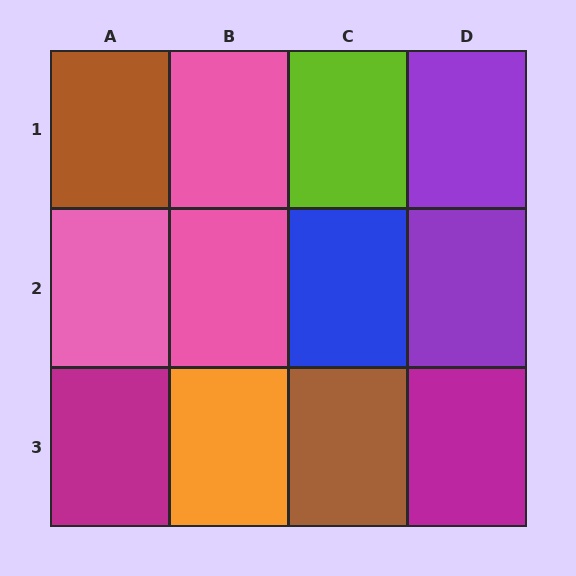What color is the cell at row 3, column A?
Magenta.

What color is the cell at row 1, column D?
Purple.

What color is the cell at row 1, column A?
Brown.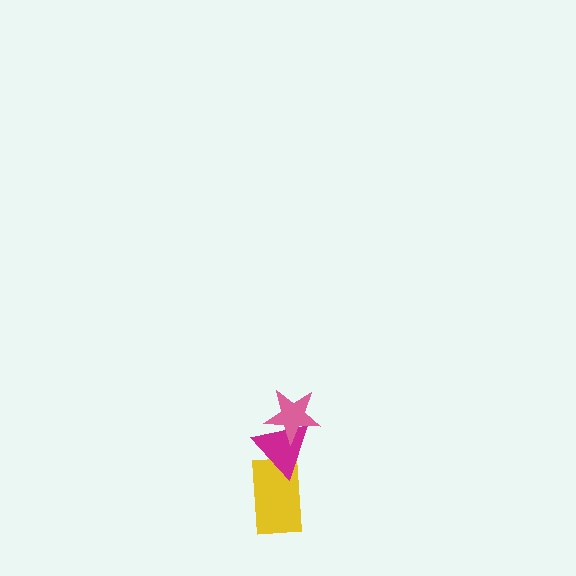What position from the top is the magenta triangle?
The magenta triangle is 2nd from the top.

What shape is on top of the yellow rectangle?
The magenta triangle is on top of the yellow rectangle.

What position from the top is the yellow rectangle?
The yellow rectangle is 3rd from the top.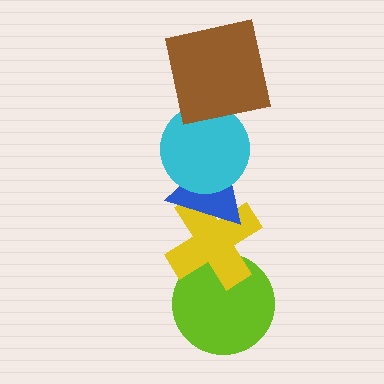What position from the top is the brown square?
The brown square is 1st from the top.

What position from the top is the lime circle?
The lime circle is 5th from the top.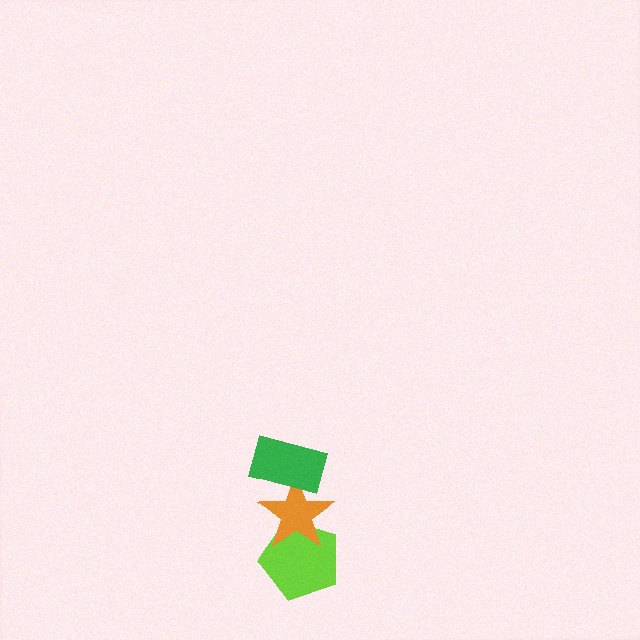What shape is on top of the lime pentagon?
The orange star is on top of the lime pentagon.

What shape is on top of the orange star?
The green rectangle is on top of the orange star.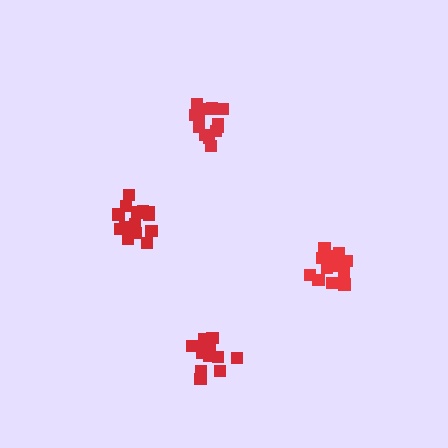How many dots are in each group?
Group 1: 15 dots, Group 2: 15 dots, Group 3: 13 dots, Group 4: 12 dots (55 total).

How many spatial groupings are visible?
There are 4 spatial groupings.